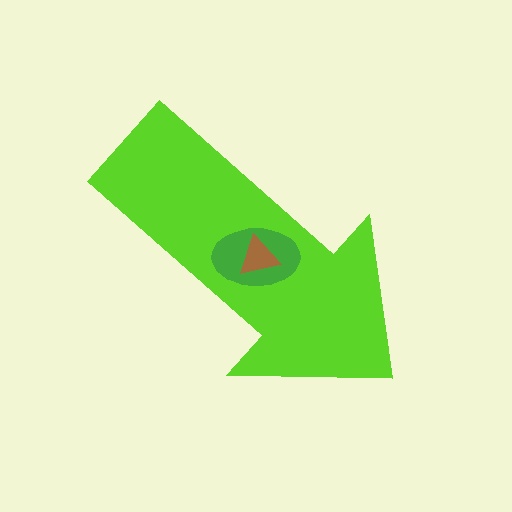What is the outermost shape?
The lime arrow.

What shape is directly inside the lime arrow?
The green ellipse.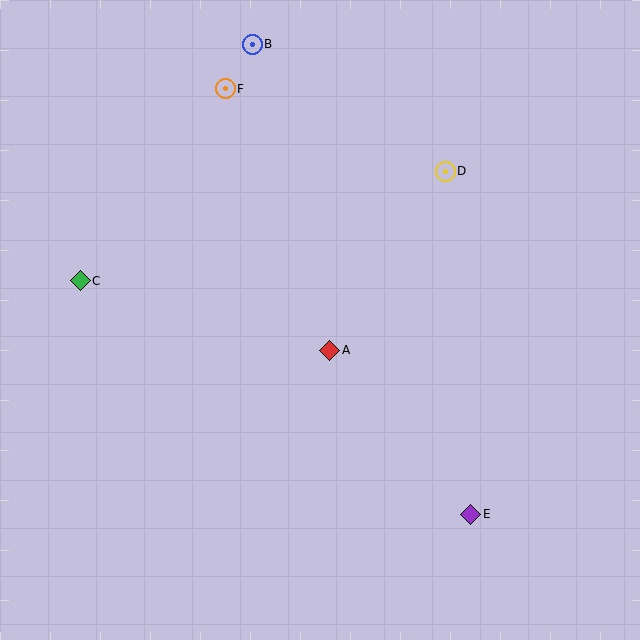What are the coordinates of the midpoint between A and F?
The midpoint between A and F is at (278, 219).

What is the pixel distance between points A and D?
The distance between A and D is 213 pixels.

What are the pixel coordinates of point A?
Point A is at (330, 350).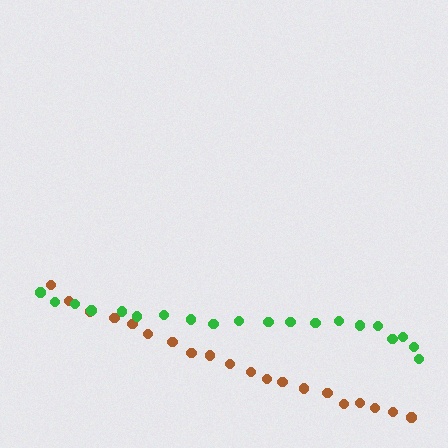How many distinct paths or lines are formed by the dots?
There are 2 distinct paths.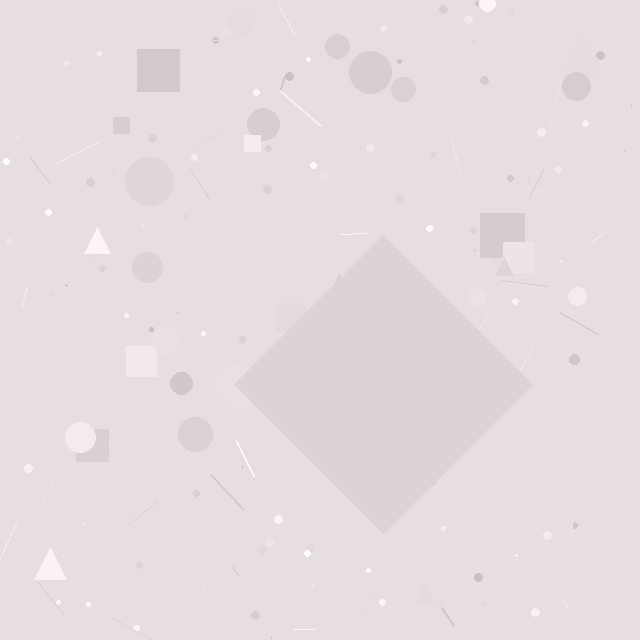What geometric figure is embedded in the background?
A diamond is embedded in the background.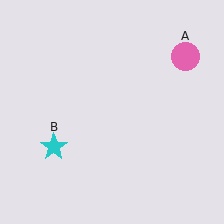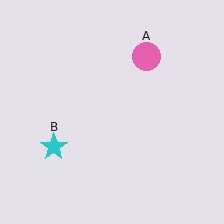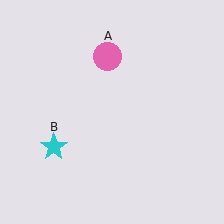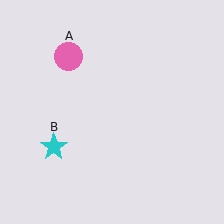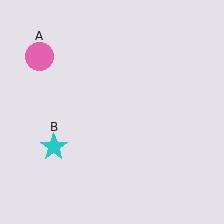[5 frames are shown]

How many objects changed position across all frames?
1 object changed position: pink circle (object A).